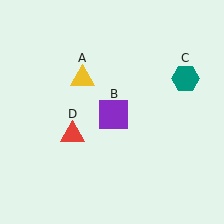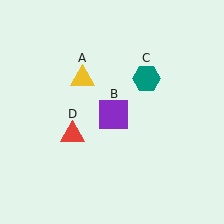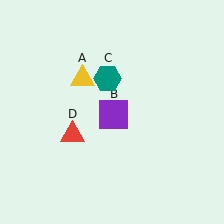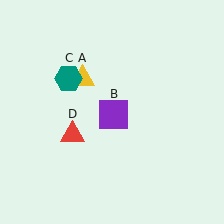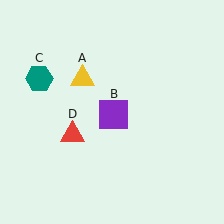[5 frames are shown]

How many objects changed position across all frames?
1 object changed position: teal hexagon (object C).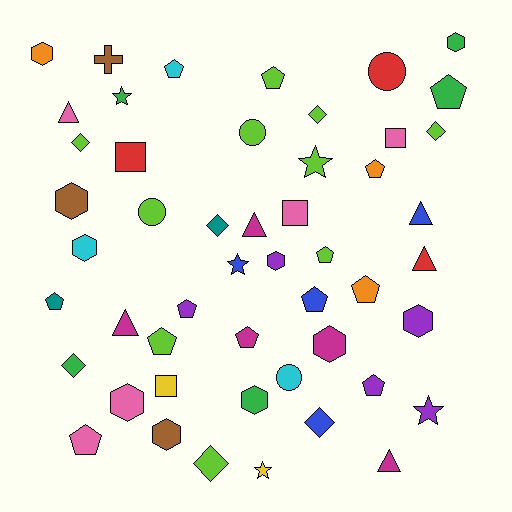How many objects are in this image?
There are 50 objects.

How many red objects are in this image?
There are 3 red objects.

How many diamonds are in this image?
There are 7 diamonds.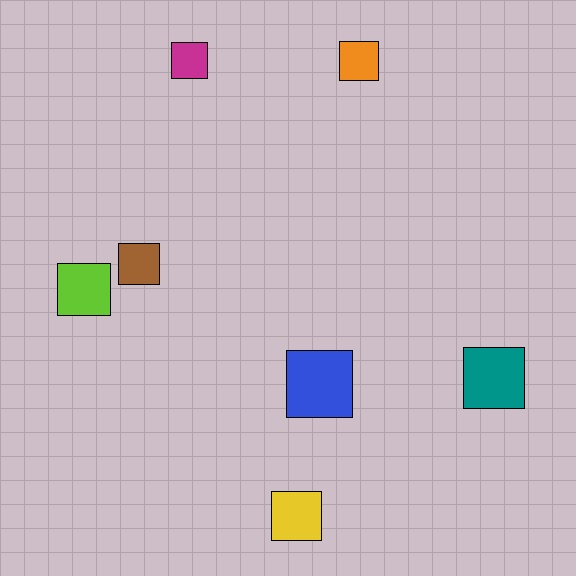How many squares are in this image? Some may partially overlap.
There are 7 squares.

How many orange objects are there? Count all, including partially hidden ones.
There is 1 orange object.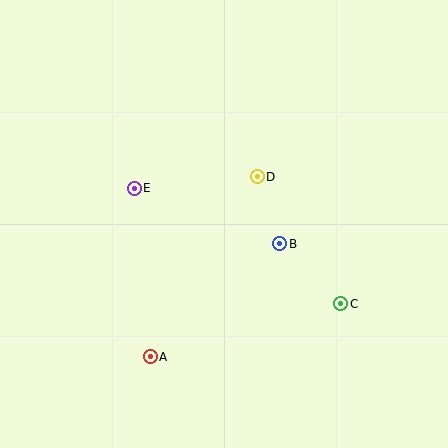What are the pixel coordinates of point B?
Point B is at (280, 244).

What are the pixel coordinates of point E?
Point E is at (134, 188).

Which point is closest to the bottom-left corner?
Point A is closest to the bottom-left corner.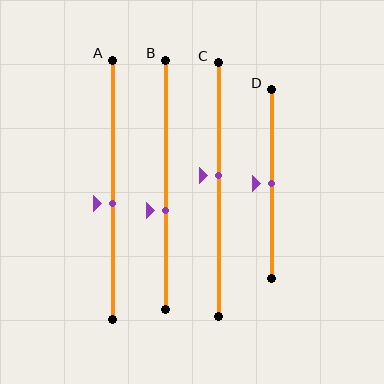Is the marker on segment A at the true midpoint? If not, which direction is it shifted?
No, the marker on segment A is shifted downward by about 5% of the segment length.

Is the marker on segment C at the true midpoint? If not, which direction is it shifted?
No, the marker on segment C is shifted upward by about 6% of the segment length.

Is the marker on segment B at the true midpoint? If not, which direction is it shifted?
No, the marker on segment B is shifted downward by about 10% of the segment length.